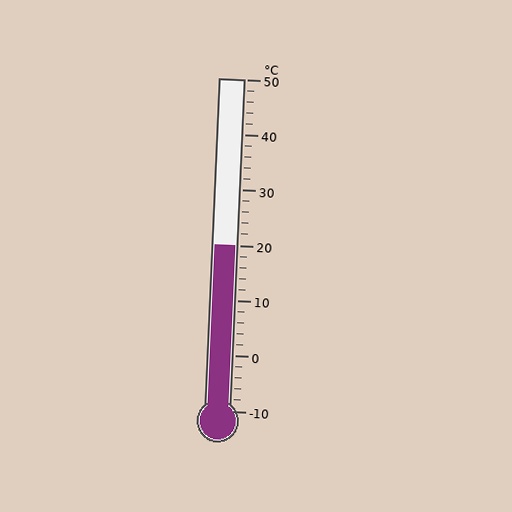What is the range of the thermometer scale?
The thermometer scale ranges from -10°C to 50°C.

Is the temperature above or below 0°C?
The temperature is above 0°C.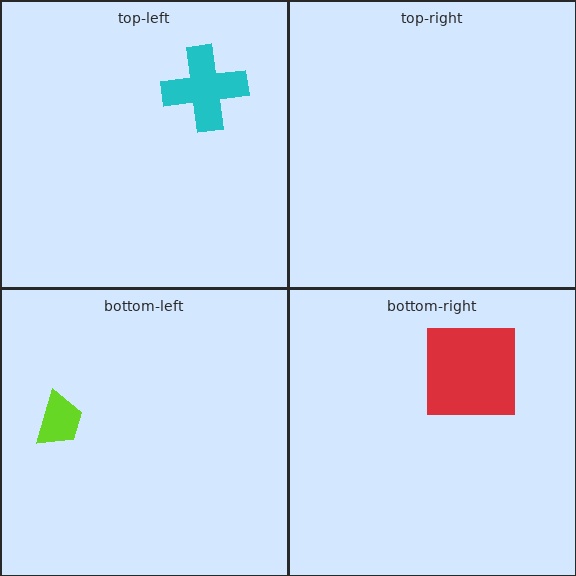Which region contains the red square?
The bottom-right region.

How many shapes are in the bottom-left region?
1.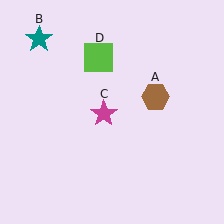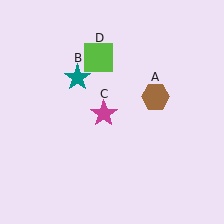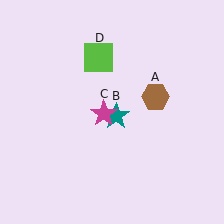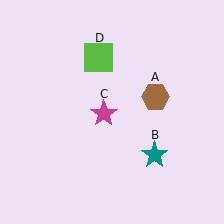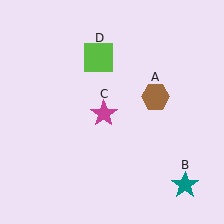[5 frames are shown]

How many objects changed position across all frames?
1 object changed position: teal star (object B).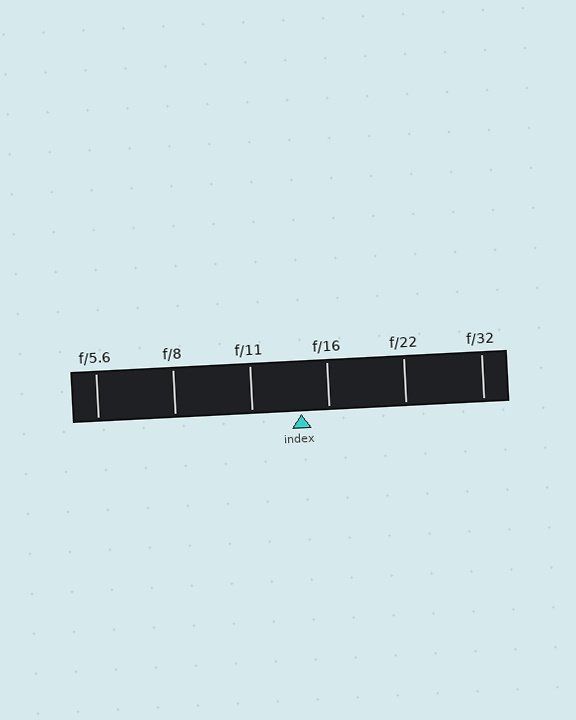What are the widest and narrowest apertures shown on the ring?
The widest aperture shown is f/5.6 and the narrowest is f/32.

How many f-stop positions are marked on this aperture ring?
There are 6 f-stop positions marked.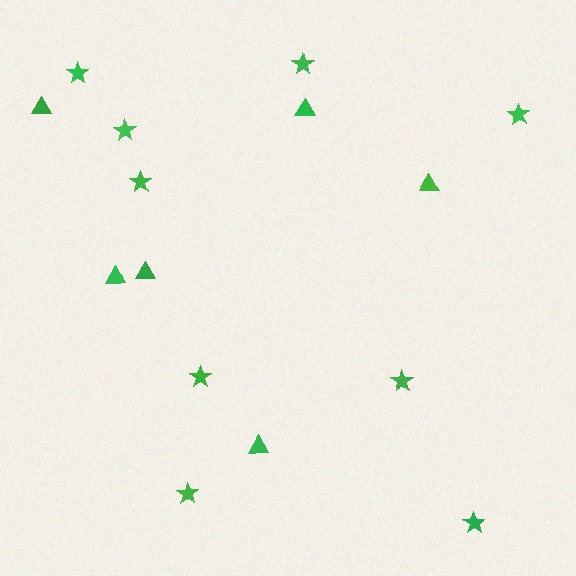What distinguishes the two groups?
There are 2 groups: one group of triangles (6) and one group of stars (9).